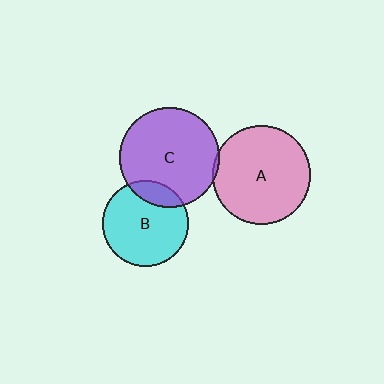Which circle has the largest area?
Circle C (purple).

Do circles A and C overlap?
Yes.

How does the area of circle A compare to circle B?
Approximately 1.3 times.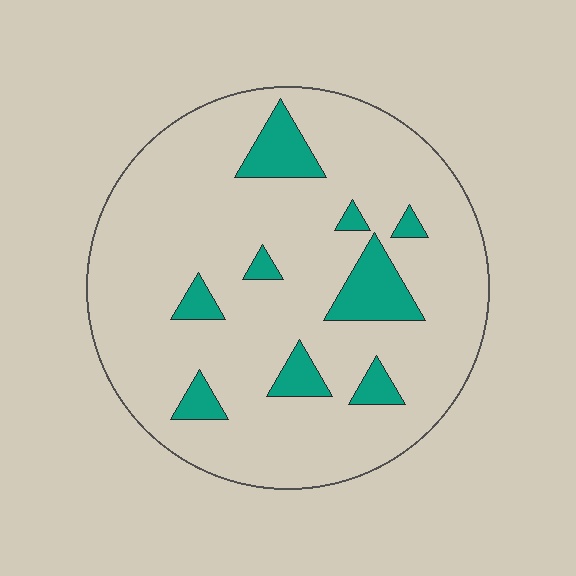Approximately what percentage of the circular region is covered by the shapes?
Approximately 15%.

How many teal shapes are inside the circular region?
9.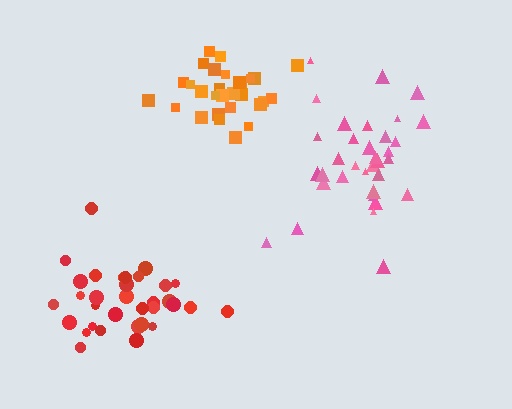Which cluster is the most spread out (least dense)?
Pink.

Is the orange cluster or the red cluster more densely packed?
Orange.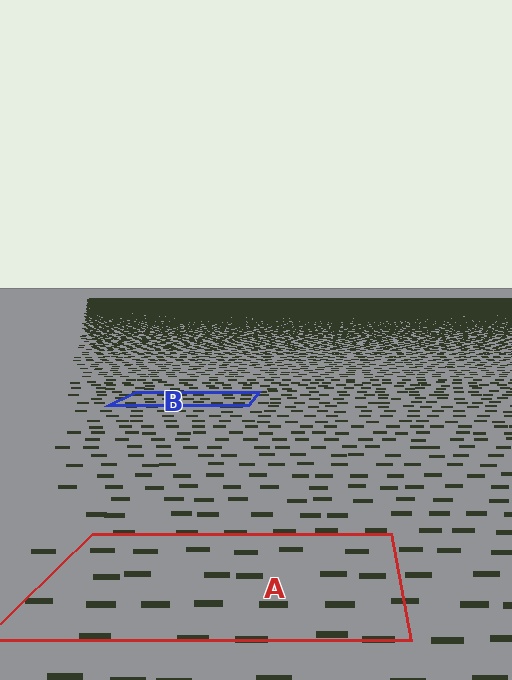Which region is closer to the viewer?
Region A is closer. The texture elements there are larger and more spread out.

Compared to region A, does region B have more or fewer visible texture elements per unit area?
Region B has more texture elements per unit area — they are packed more densely because it is farther away.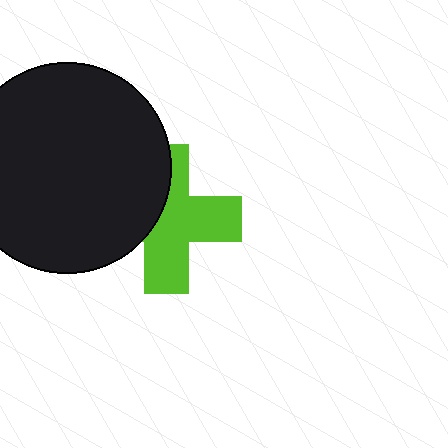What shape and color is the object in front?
The object in front is a black circle.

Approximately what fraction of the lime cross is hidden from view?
Roughly 38% of the lime cross is hidden behind the black circle.